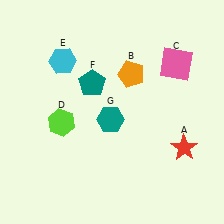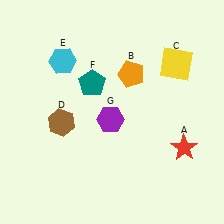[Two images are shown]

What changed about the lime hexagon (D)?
In Image 1, D is lime. In Image 2, it changed to brown.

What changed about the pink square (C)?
In Image 1, C is pink. In Image 2, it changed to yellow.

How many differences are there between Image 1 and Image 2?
There are 3 differences between the two images.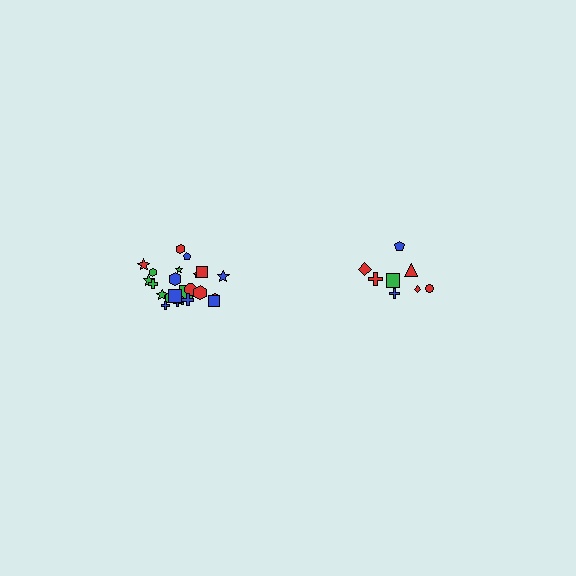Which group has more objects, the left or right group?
The left group.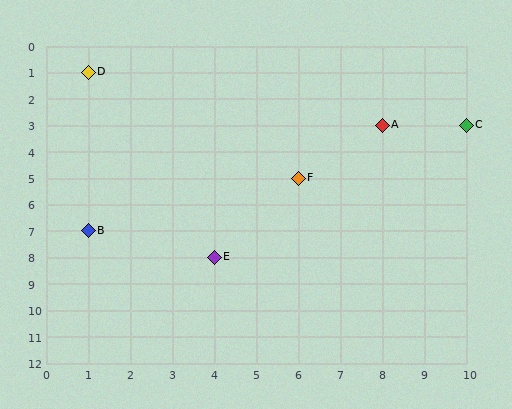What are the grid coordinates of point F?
Point F is at grid coordinates (6, 5).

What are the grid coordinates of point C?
Point C is at grid coordinates (10, 3).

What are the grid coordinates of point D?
Point D is at grid coordinates (1, 1).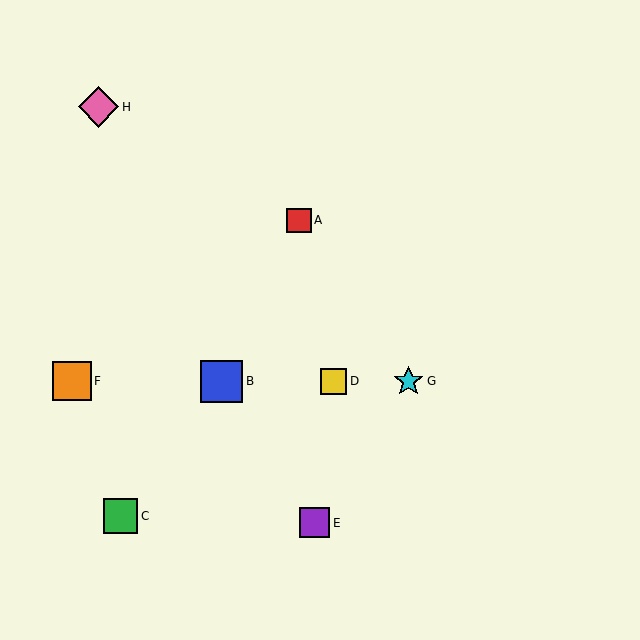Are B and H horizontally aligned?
No, B is at y≈381 and H is at y≈107.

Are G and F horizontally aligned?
Yes, both are at y≈381.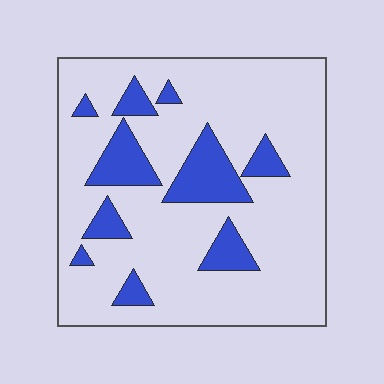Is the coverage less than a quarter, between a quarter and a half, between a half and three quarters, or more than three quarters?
Less than a quarter.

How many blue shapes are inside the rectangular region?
10.